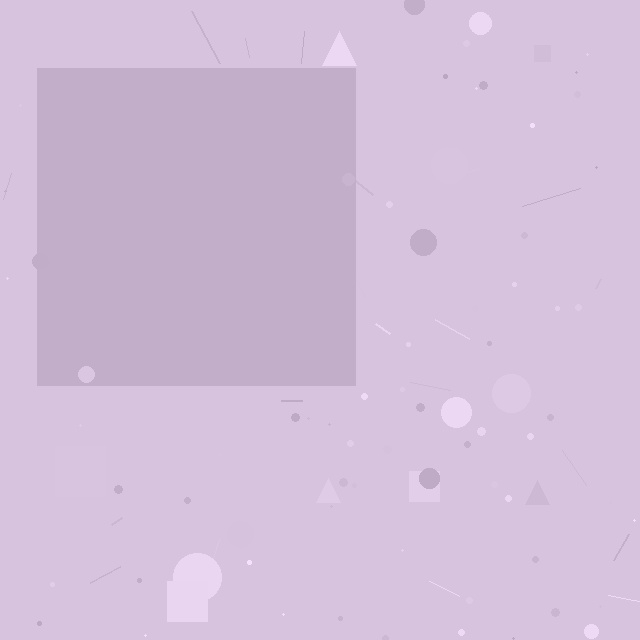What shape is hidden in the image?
A square is hidden in the image.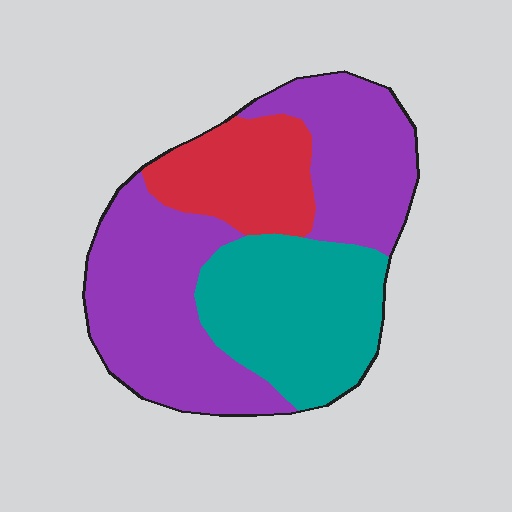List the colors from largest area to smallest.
From largest to smallest: purple, teal, red.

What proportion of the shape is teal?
Teal takes up about one third (1/3) of the shape.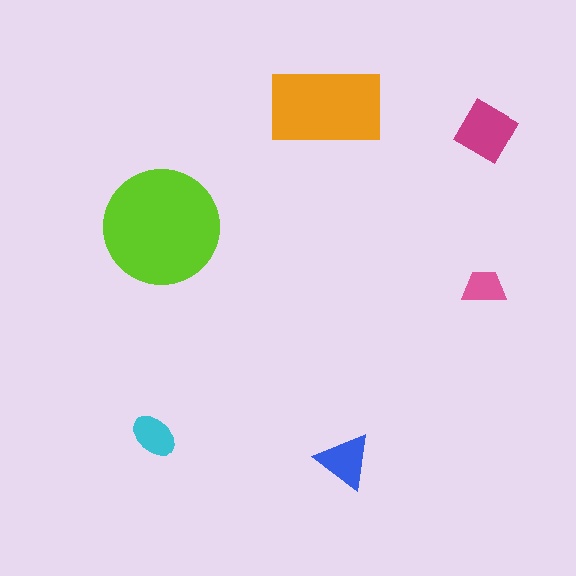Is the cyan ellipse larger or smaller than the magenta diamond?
Smaller.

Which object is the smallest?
The pink trapezoid.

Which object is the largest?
The lime circle.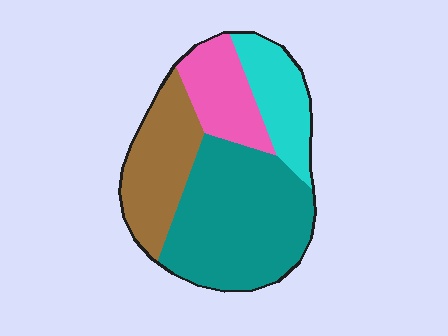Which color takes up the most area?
Teal, at roughly 45%.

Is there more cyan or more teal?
Teal.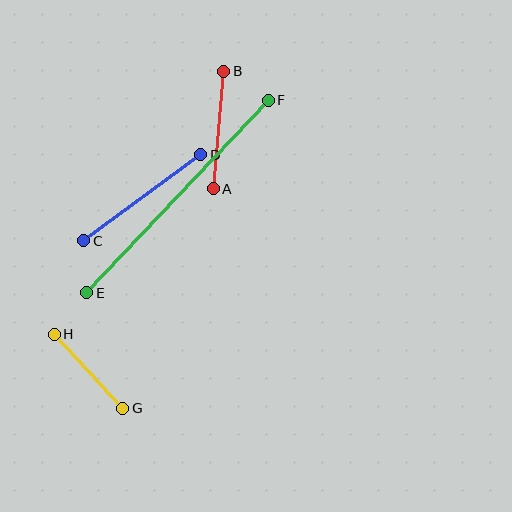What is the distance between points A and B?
The distance is approximately 118 pixels.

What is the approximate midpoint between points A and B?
The midpoint is at approximately (218, 130) pixels.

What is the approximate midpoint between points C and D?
The midpoint is at approximately (142, 198) pixels.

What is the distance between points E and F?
The distance is approximately 265 pixels.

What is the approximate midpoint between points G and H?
The midpoint is at approximately (89, 371) pixels.